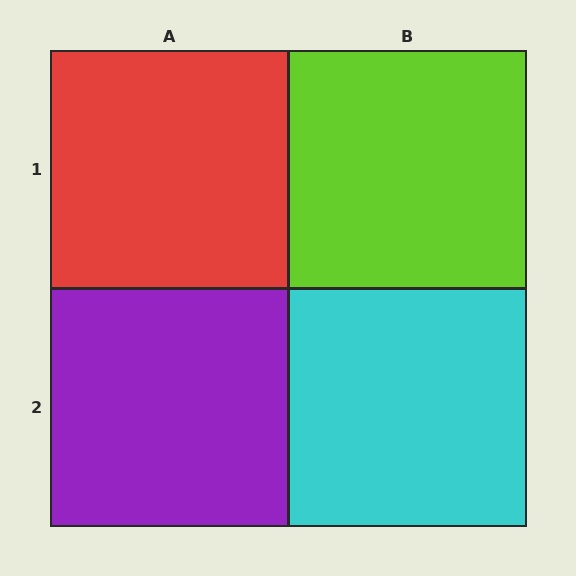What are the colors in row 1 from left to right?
Red, lime.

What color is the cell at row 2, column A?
Purple.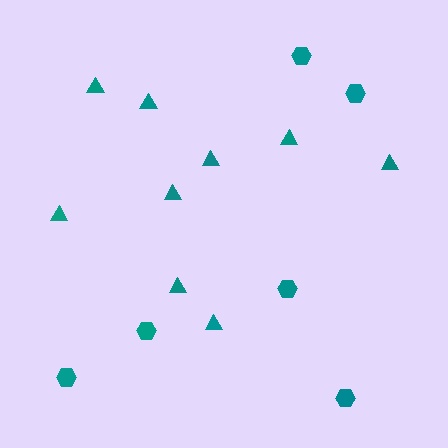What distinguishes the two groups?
There are 2 groups: one group of hexagons (6) and one group of triangles (9).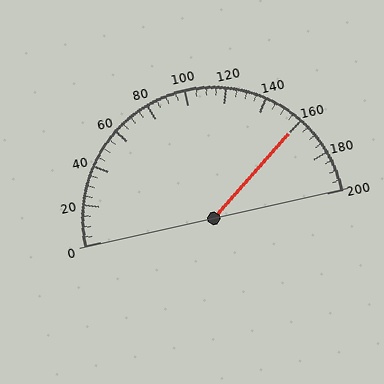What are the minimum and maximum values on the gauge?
The gauge ranges from 0 to 200.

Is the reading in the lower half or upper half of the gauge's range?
The reading is in the upper half of the range (0 to 200).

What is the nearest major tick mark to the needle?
The nearest major tick mark is 160.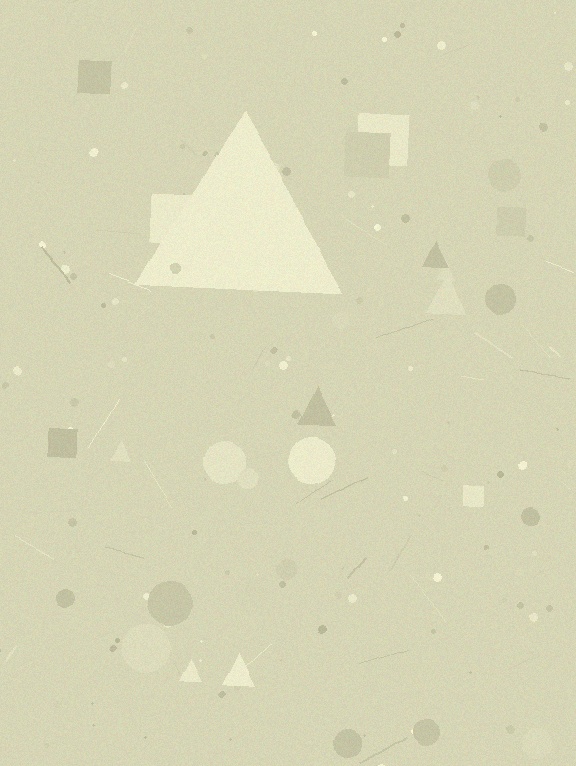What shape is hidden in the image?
A triangle is hidden in the image.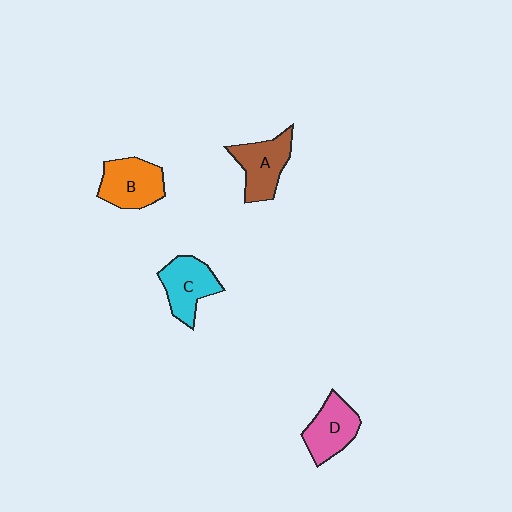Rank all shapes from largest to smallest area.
From largest to smallest: B (orange), A (brown), C (cyan), D (pink).